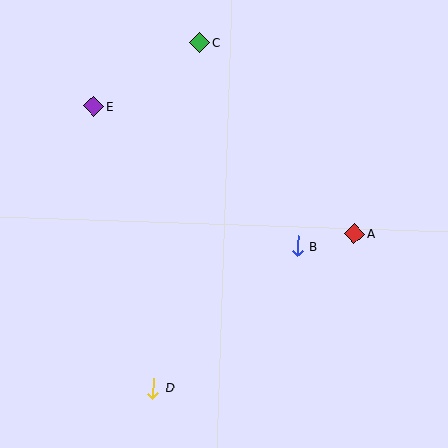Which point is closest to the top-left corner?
Point E is closest to the top-left corner.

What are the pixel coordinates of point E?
Point E is at (93, 107).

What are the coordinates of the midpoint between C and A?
The midpoint between C and A is at (277, 138).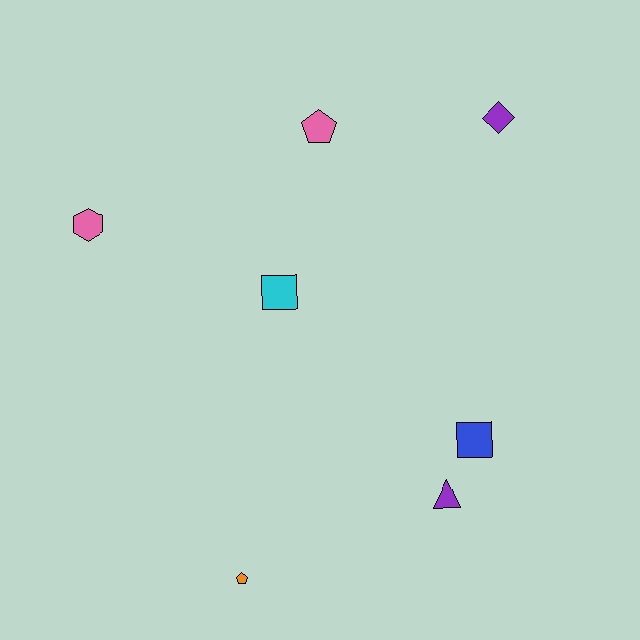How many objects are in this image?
There are 7 objects.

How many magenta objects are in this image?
There are no magenta objects.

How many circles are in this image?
There are no circles.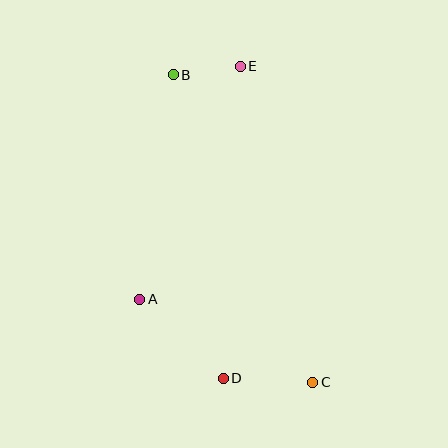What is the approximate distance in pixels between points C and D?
The distance between C and D is approximately 90 pixels.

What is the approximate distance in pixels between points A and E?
The distance between A and E is approximately 254 pixels.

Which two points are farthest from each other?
Points B and C are farthest from each other.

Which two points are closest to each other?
Points B and E are closest to each other.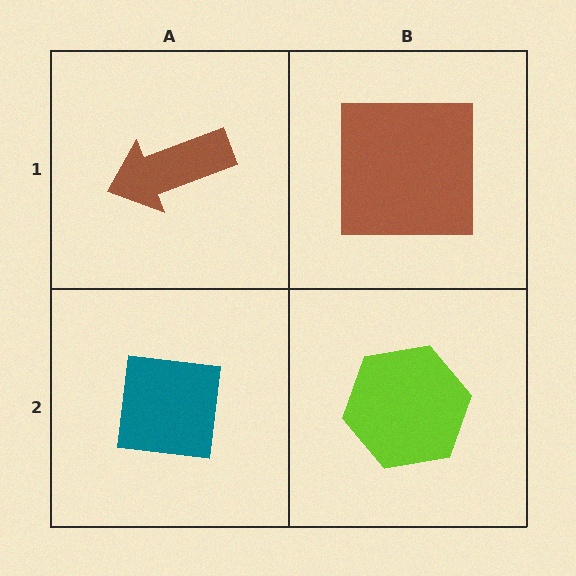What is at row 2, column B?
A lime hexagon.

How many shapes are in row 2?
2 shapes.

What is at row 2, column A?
A teal square.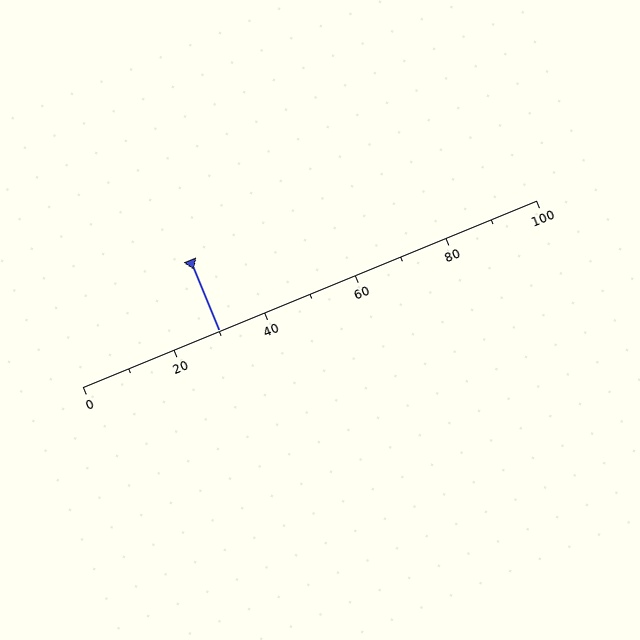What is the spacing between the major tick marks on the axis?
The major ticks are spaced 20 apart.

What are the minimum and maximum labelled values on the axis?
The axis runs from 0 to 100.